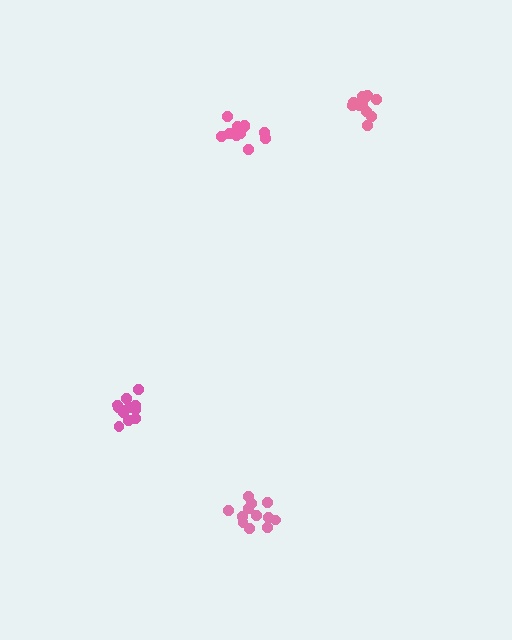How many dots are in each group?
Group 1: 12 dots, Group 2: 11 dots, Group 3: 12 dots, Group 4: 13 dots (48 total).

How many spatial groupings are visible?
There are 4 spatial groupings.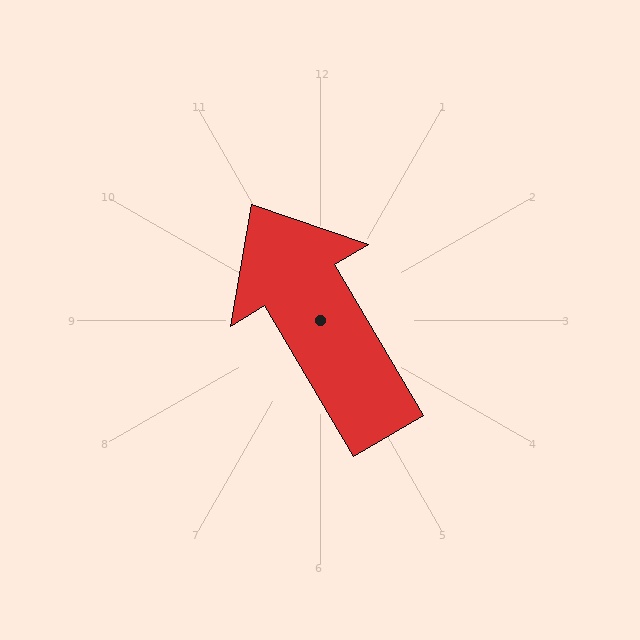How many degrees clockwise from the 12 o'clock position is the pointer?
Approximately 329 degrees.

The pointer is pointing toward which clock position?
Roughly 11 o'clock.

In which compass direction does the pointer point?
Northwest.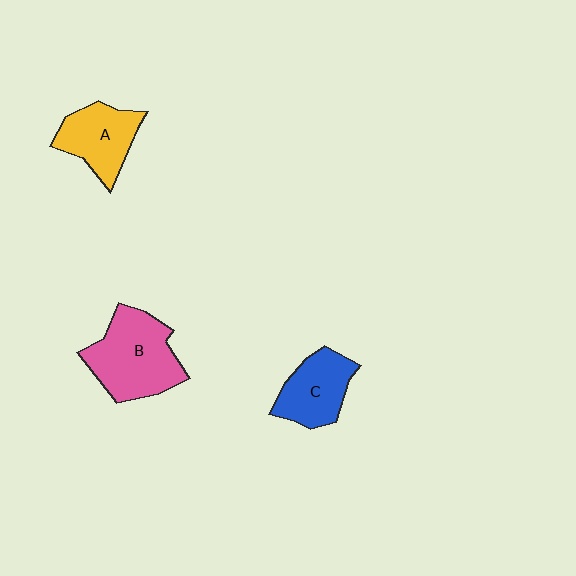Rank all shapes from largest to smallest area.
From largest to smallest: B (pink), A (yellow), C (blue).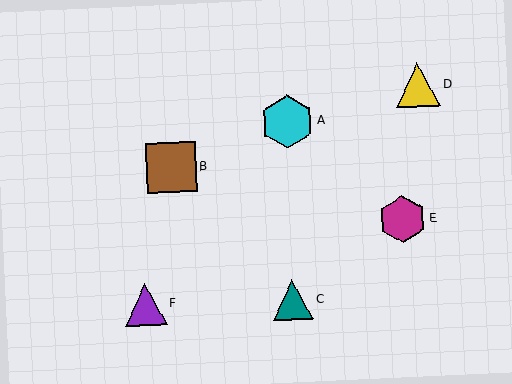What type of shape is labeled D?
Shape D is a yellow triangle.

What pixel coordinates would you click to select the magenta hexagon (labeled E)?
Click at (402, 219) to select the magenta hexagon E.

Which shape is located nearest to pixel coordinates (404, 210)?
The magenta hexagon (labeled E) at (402, 219) is nearest to that location.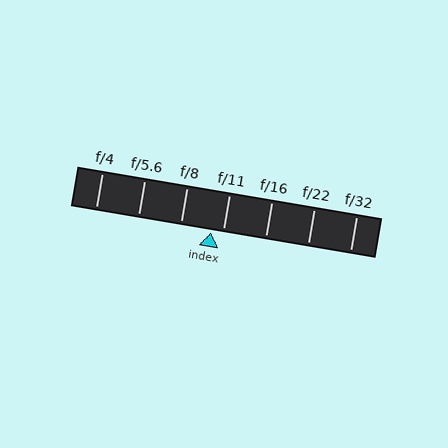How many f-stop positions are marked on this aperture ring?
There are 7 f-stop positions marked.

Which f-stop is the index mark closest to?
The index mark is closest to f/11.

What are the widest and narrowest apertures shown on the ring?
The widest aperture shown is f/4 and the narrowest is f/32.